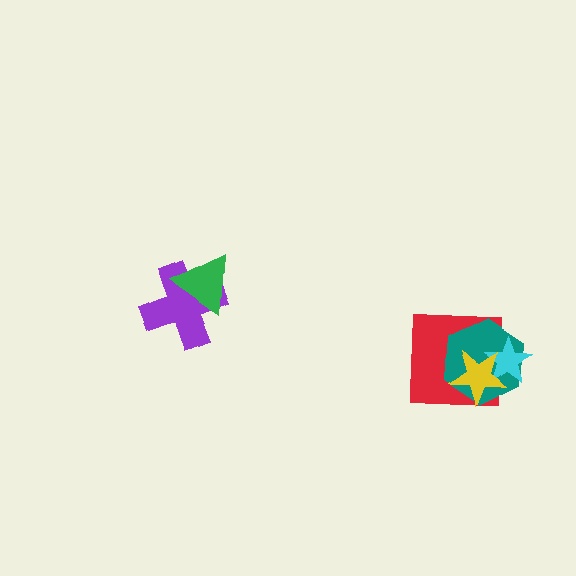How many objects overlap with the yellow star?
3 objects overlap with the yellow star.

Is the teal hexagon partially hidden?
Yes, it is partially covered by another shape.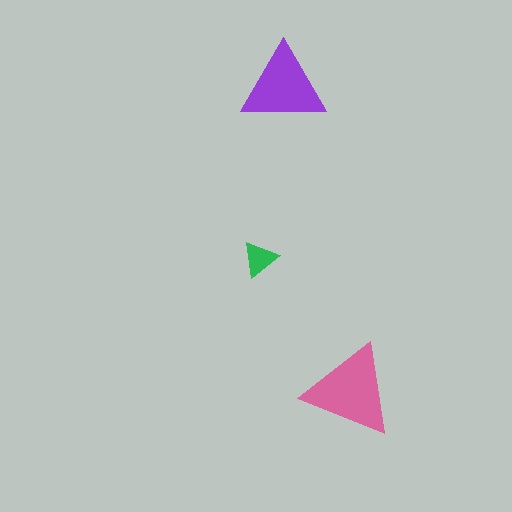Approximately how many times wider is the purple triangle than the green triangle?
About 2.5 times wider.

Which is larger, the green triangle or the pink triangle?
The pink one.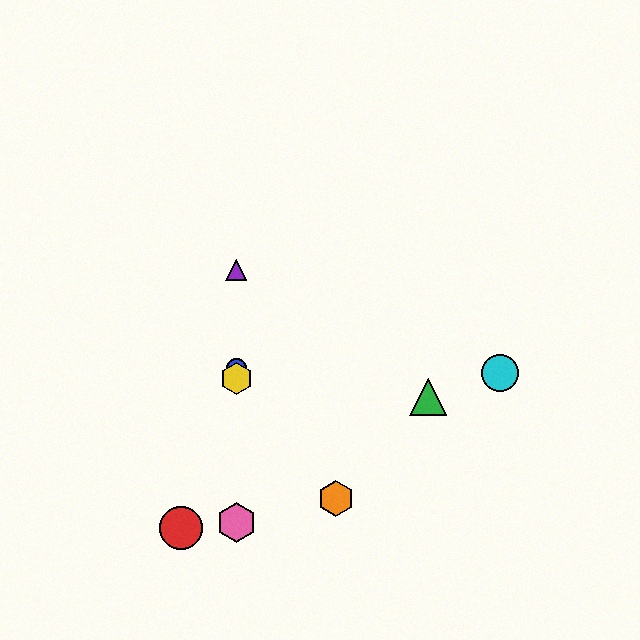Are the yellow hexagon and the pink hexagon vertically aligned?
Yes, both are at x≈236.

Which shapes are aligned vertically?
The blue circle, the yellow hexagon, the purple triangle, the pink hexagon are aligned vertically.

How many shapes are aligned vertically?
4 shapes (the blue circle, the yellow hexagon, the purple triangle, the pink hexagon) are aligned vertically.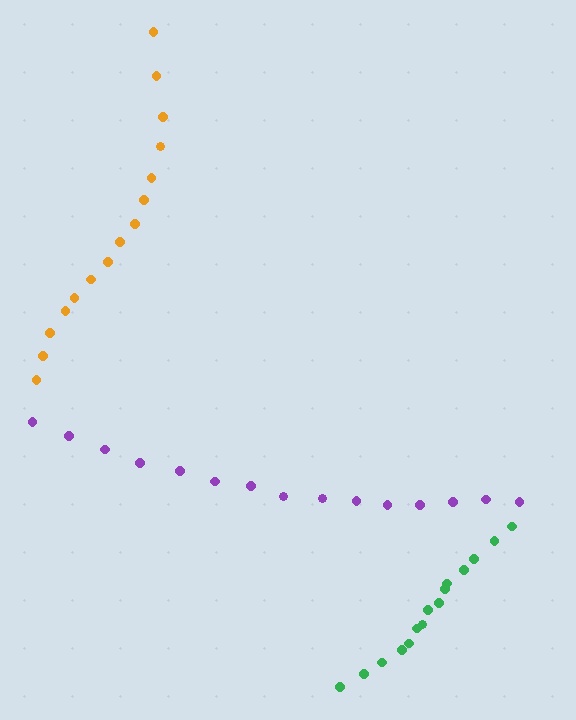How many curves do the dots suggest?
There are 3 distinct paths.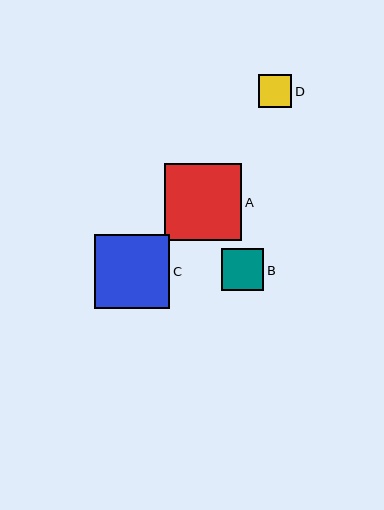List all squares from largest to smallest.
From largest to smallest: A, C, B, D.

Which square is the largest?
Square A is the largest with a size of approximately 77 pixels.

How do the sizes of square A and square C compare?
Square A and square C are approximately the same size.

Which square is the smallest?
Square D is the smallest with a size of approximately 33 pixels.